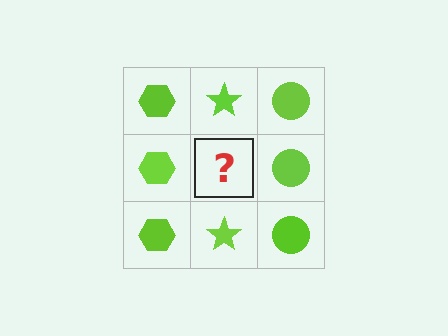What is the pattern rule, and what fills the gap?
The rule is that each column has a consistent shape. The gap should be filled with a lime star.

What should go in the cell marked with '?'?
The missing cell should contain a lime star.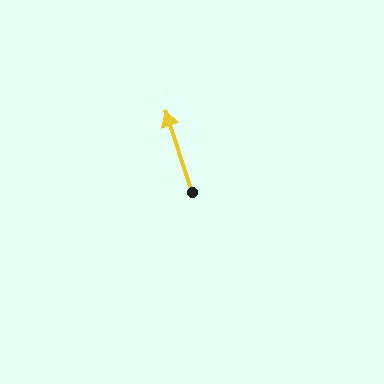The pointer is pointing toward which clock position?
Roughly 11 o'clock.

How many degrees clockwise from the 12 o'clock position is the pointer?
Approximately 342 degrees.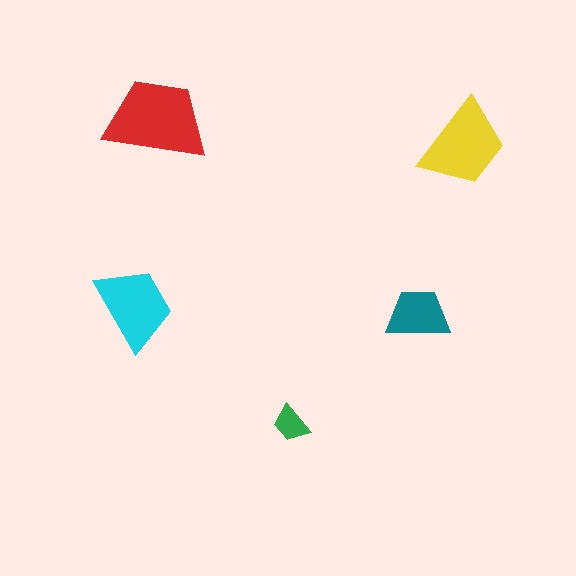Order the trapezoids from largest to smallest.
the red one, the yellow one, the cyan one, the teal one, the green one.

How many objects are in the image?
There are 5 objects in the image.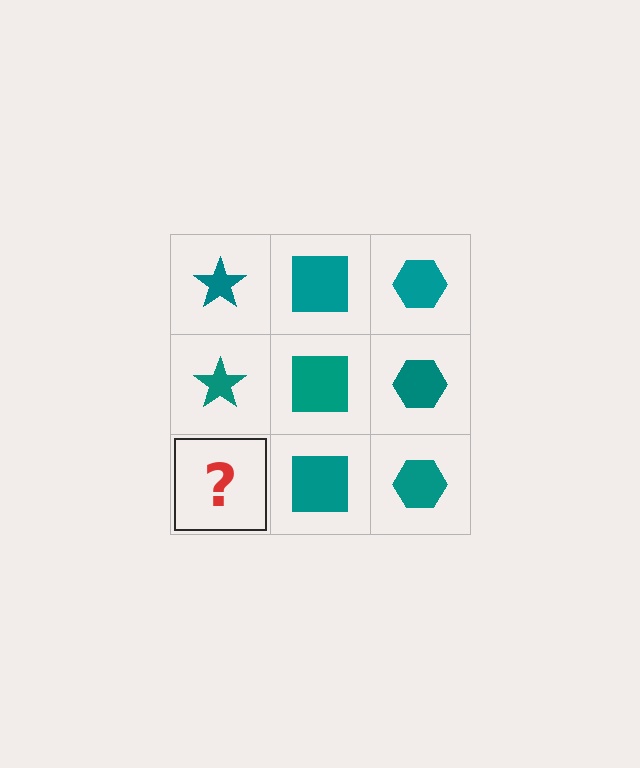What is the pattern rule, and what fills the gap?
The rule is that each column has a consistent shape. The gap should be filled with a teal star.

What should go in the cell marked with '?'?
The missing cell should contain a teal star.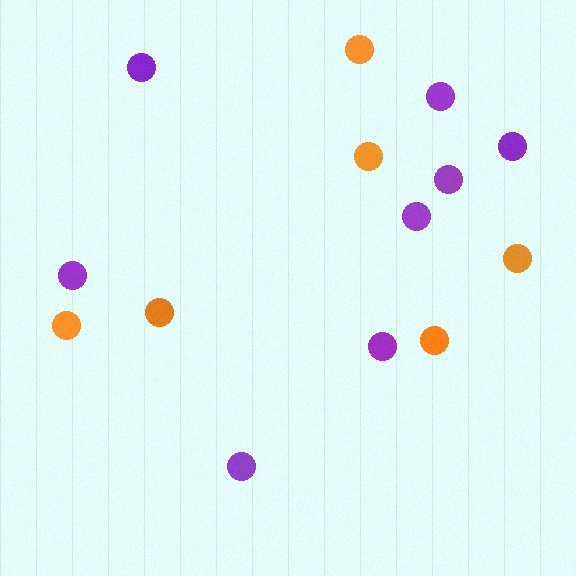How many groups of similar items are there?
There are 2 groups: one group of purple circles (8) and one group of orange circles (6).